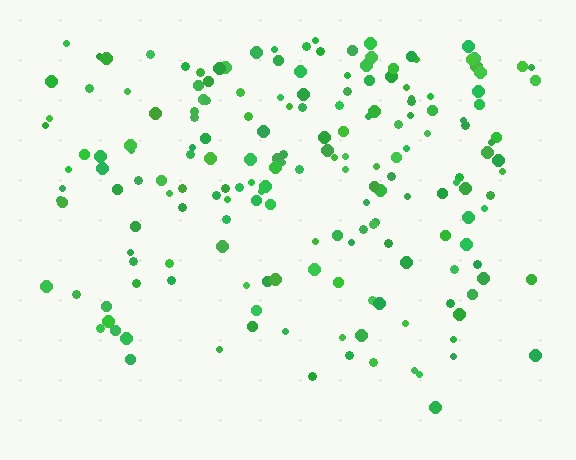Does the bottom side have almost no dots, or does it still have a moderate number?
Still a moderate number, just noticeably fewer than the top.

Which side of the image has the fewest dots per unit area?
The bottom.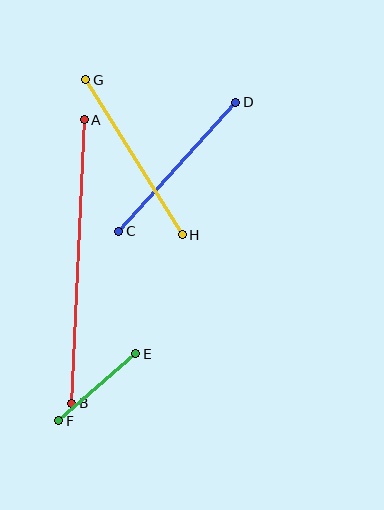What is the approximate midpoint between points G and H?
The midpoint is at approximately (134, 157) pixels.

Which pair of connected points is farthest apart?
Points A and B are farthest apart.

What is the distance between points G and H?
The distance is approximately 183 pixels.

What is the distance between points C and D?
The distance is approximately 174 pixels.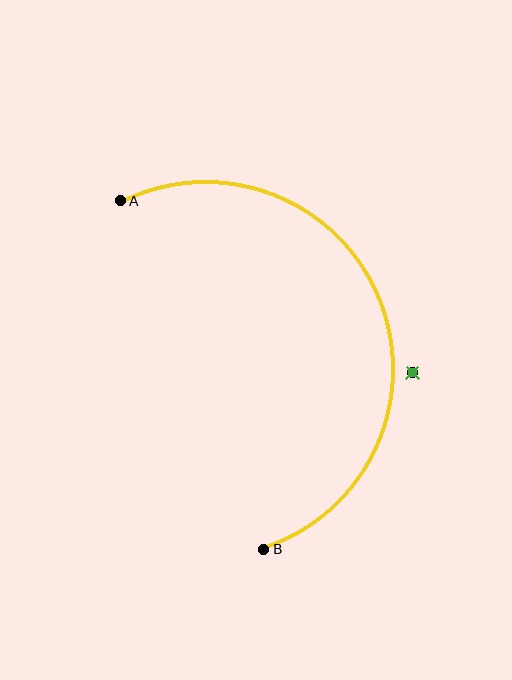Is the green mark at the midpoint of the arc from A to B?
No — the green mark does not lie on the arc at all. It sits slightly outside the curve.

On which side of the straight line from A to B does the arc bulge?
The arc bulges to the right of the straight line connecting A and B.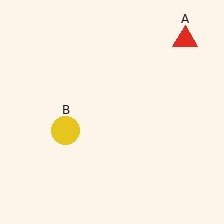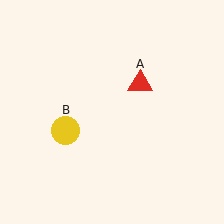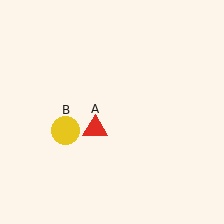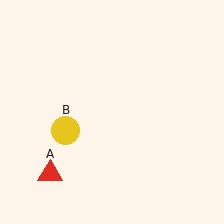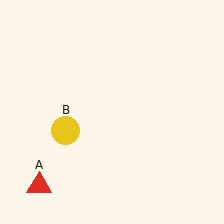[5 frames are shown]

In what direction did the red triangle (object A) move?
The red triangle (object A) moved down and to the left.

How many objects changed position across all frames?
1 object changed position: red triangle (object A).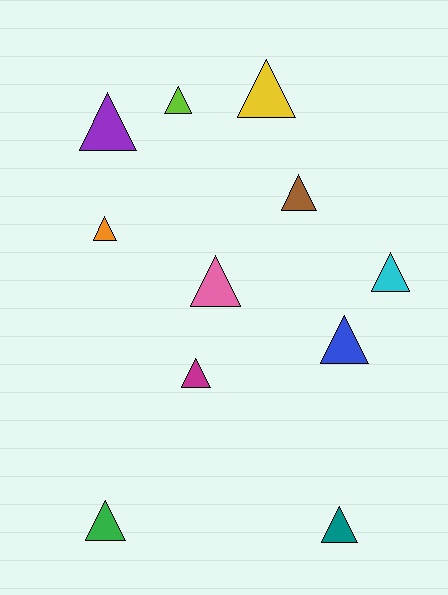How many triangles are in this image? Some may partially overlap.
There are 11 triangles.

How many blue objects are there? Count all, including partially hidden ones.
There is 1 blue object.